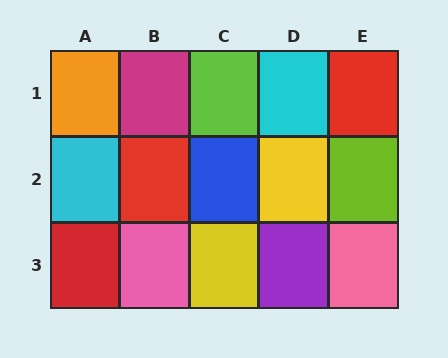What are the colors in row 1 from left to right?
Orange, magenta, lime, cyan, red.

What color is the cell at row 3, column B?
Pink.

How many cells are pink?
2 cells are pink.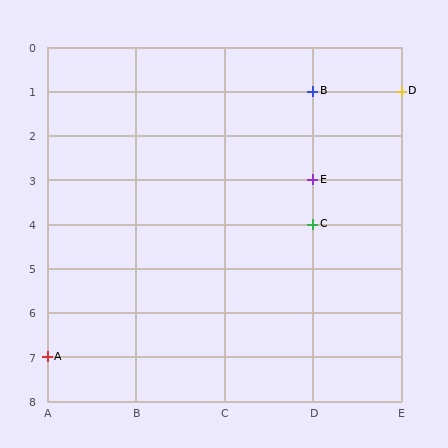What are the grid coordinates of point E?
Point E is at grid coordinates (D, 3).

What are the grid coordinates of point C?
Point C is at grid coordinates (D, 4).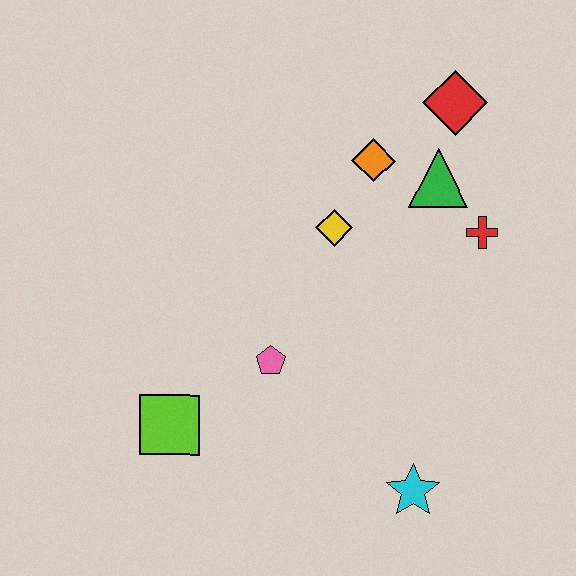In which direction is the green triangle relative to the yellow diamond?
The green triangle is to the right of the yellow diamond.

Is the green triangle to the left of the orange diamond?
No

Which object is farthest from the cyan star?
The red diamond is farthest from the cyan star.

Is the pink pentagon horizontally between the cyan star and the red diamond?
No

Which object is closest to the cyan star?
The pink pentagon is closest to the cyan star.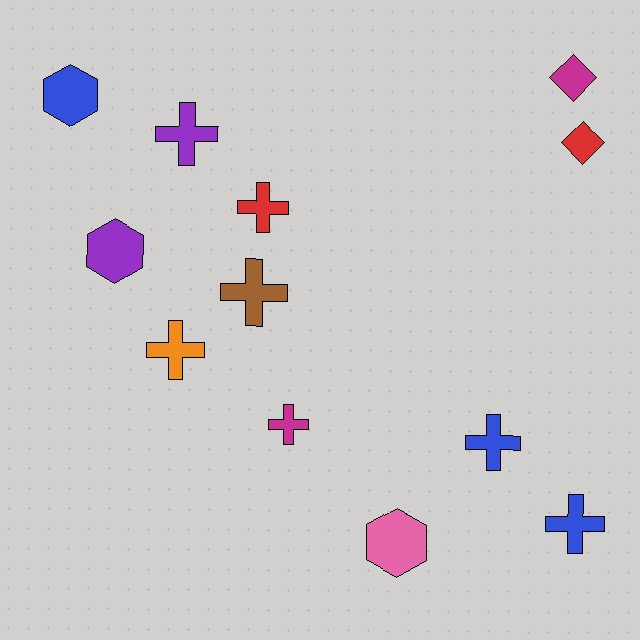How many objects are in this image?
There are 12 objects.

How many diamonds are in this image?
There are 2 diamonds.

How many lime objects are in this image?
There are no lime objects.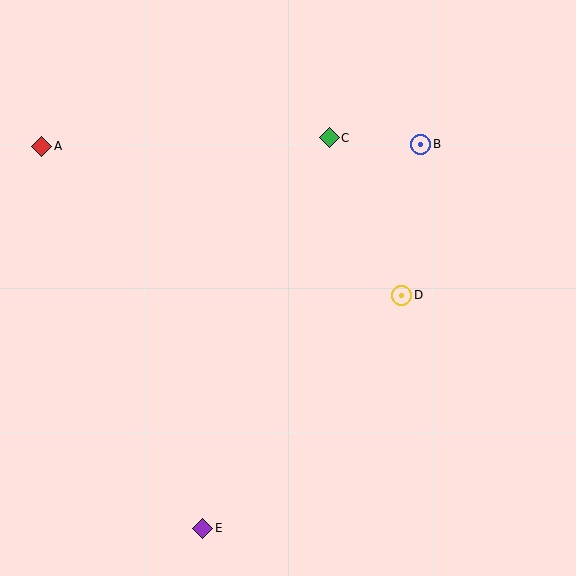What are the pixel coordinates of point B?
Point B is at (421, 144).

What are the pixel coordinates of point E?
Point E is at (203, 528).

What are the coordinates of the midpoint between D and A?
The midpoint between D and A is at (222, 221).